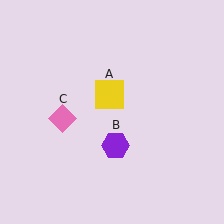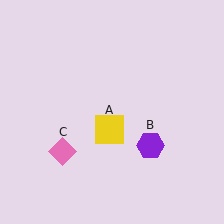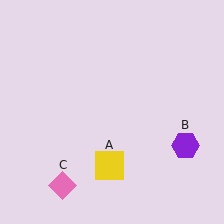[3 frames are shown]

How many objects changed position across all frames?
3 objects changed position: yellow square (object A), purple hexagon (object B), pink diamond (object C).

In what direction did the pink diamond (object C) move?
The pink diamond (object C) moved down.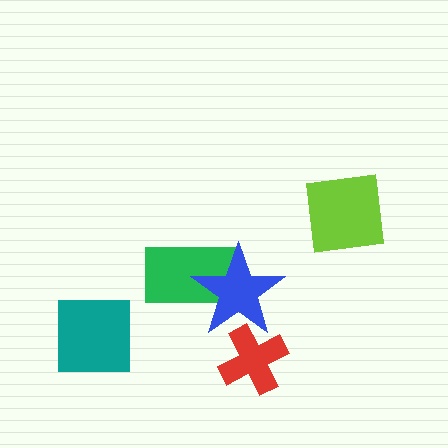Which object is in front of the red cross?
The blue star is in front of the red cross.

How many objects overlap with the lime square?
0 objects overlap with the lime square.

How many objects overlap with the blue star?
2 objects overlap with the blue star.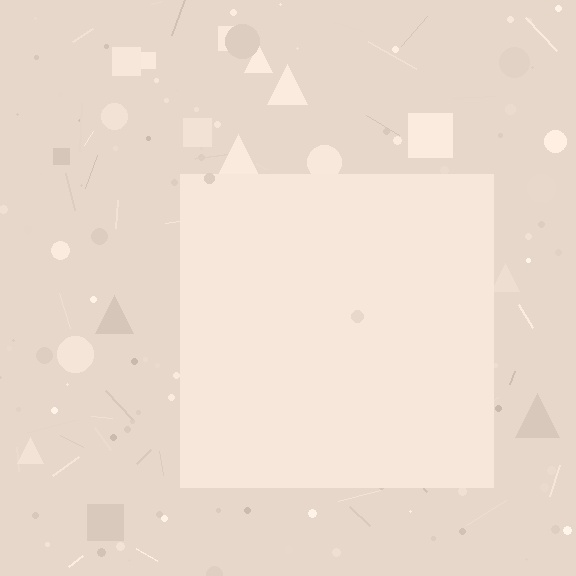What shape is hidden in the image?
A square is hidden in the image.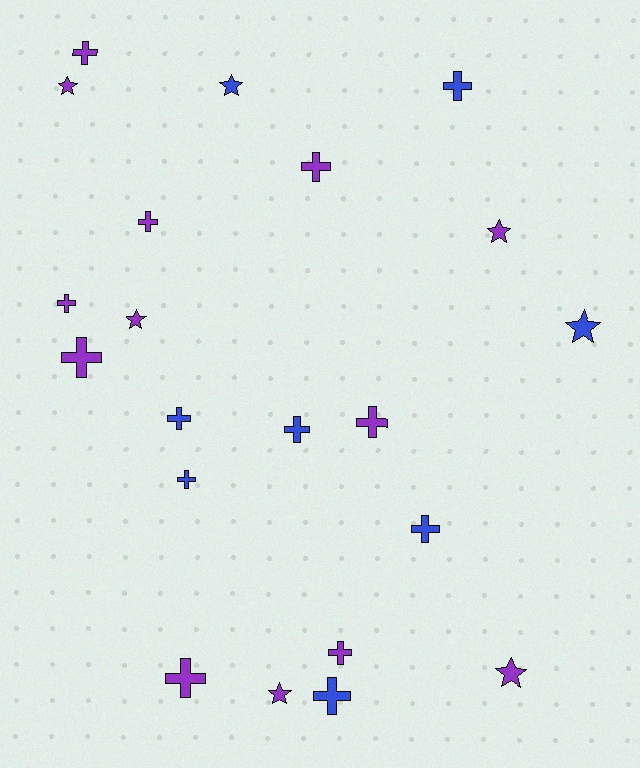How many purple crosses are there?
There are 8 purple crosses.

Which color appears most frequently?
Purple, with 13 objects.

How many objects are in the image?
There are 21 objects.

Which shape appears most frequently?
Cross, with 14 objects.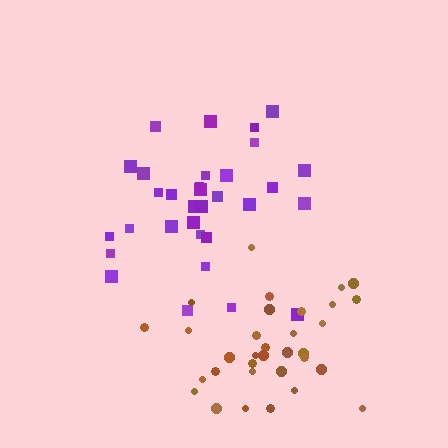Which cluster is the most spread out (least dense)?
Purple.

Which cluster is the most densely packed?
Brown.